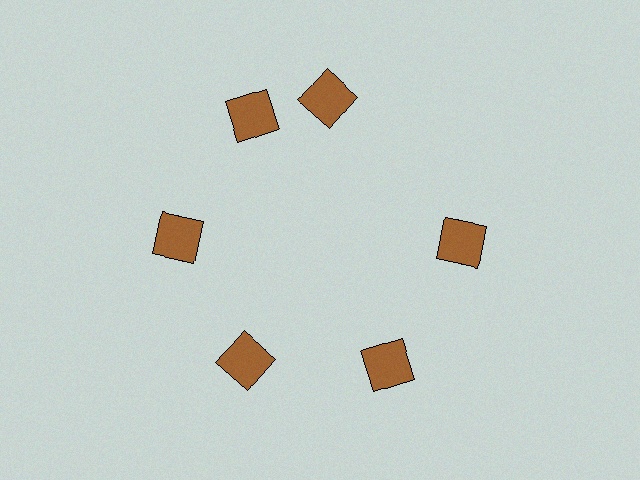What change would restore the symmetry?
The symmetry would be restored by rotating it back into even spacing with its neighbors so that all 6 squares sit at equal angles and equal distance from the center.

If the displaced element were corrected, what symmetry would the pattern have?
It would have 6-fold rotational symmetry — the pattern would map onto itself every 60 degrees.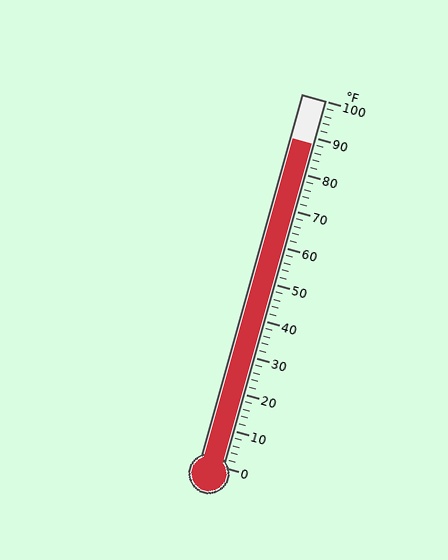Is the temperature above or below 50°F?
The temperature is above 50°F.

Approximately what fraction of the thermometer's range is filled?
The thermometer is filled to approximately 90% of its range.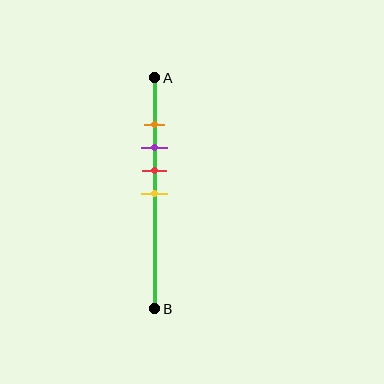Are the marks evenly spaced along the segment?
Yes, the marks are approximately evenly spaced.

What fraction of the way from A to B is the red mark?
The red mark is approximately 40% (0.4) of the way from A to B.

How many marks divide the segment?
There are 4 marks dividing the segment.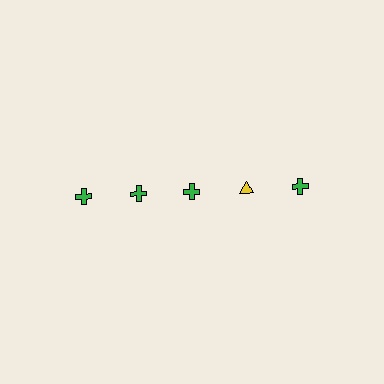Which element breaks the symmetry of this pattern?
The yellow triangle in the top row, second from right column breaks the symmetry. All other shapes are green crosses.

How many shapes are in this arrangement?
There are 5 shapes arranged in a grid pattern.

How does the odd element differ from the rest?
It differs in both color (yellow instead of green) and shape (triangle instead of cross).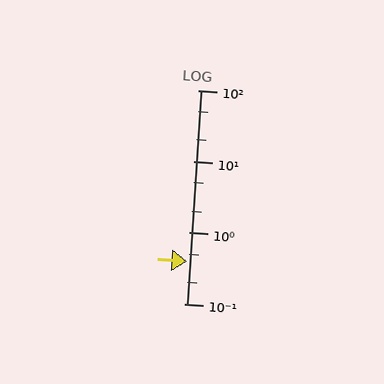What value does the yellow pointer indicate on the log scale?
The pointer indicates approximately 0.4.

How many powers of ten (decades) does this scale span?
The scale spans 3 decades, from 0.1 to 100.